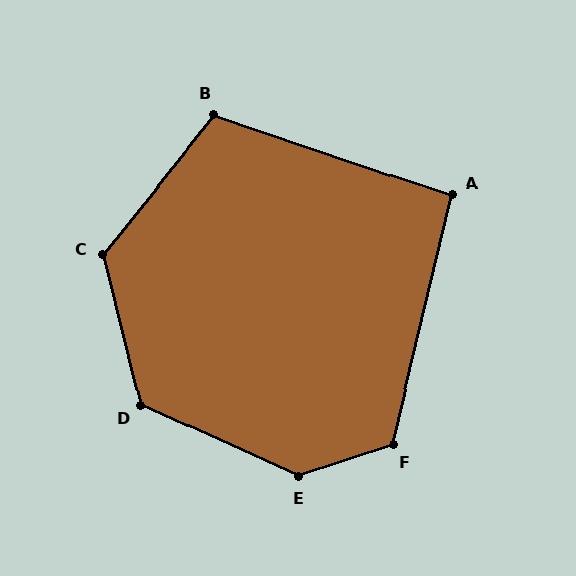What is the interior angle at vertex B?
Approximately 110 degrees (obtuse).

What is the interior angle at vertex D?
Approximately 128 degrees (obtuse).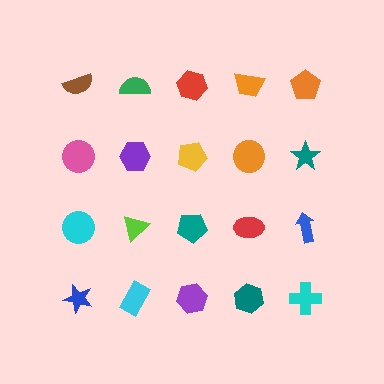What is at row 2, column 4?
An orange circle.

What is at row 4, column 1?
A blue star.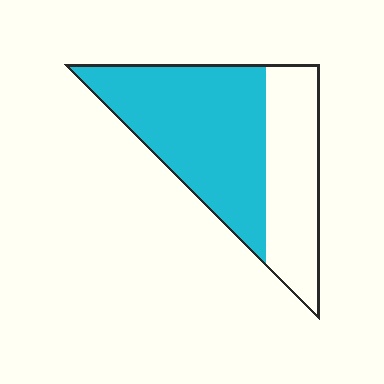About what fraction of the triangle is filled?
About five eighths (5/8).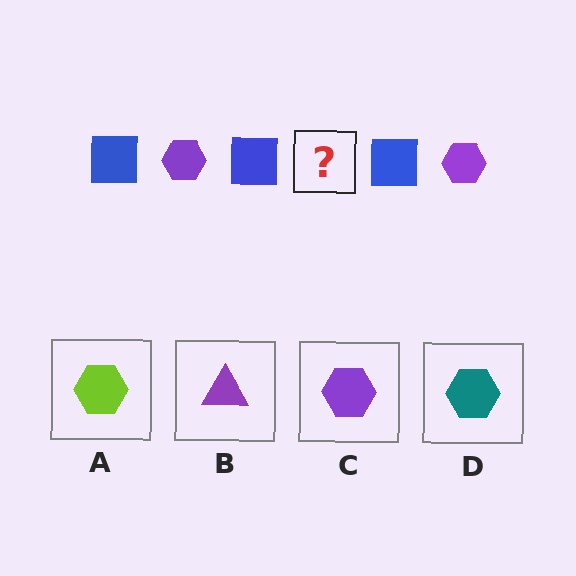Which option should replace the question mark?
Option C.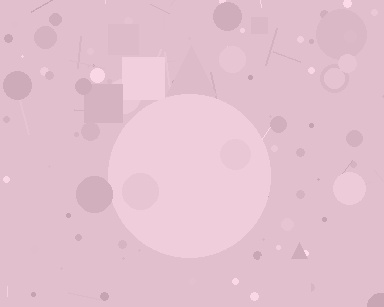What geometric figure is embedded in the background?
A circle is embedded in the background.